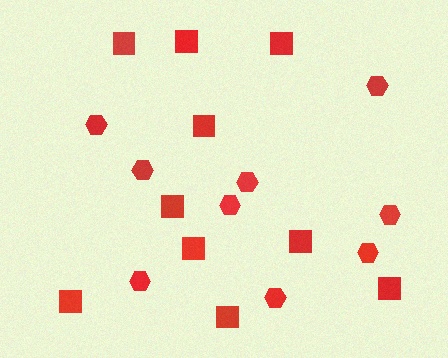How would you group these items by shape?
There are 2 groups: one group of hexagons (9) and one group of squares (10).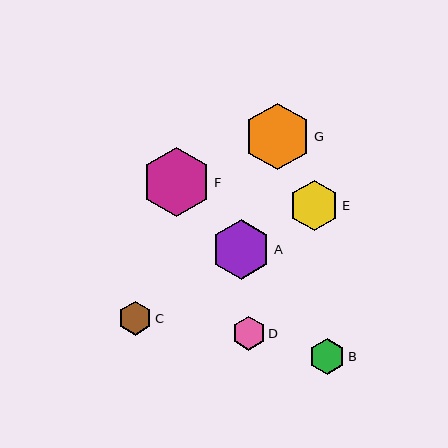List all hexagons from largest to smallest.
From largest to smallest: F, G, A, E, B, C, D.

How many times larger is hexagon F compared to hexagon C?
Hexagon F is approximately 2.0 times the size of hexagon C.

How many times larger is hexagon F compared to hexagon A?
Hexagon F is approximately 1.2 times the size of hexagon A.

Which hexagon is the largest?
Hexagon F is the largest with a size of approximately 70 pixels.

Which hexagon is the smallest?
Hexagon D is the smallest with a size of approximately 34 pixels.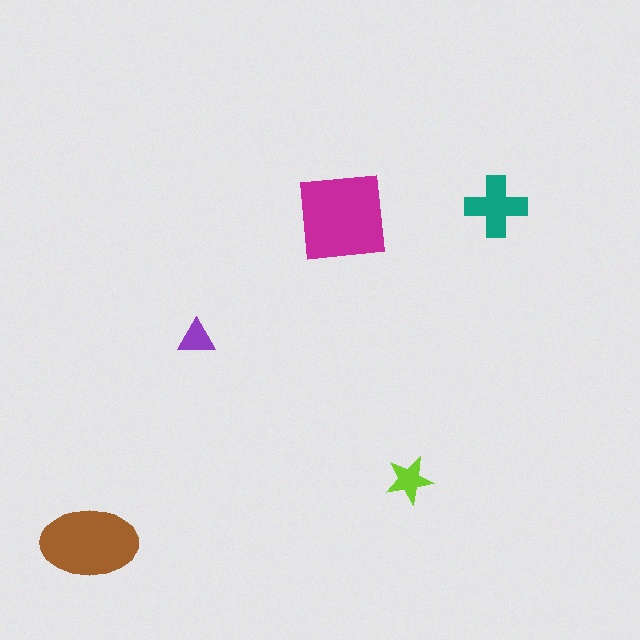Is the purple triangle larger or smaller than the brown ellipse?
Smaller.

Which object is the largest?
The magenta square.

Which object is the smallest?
The purple triangle.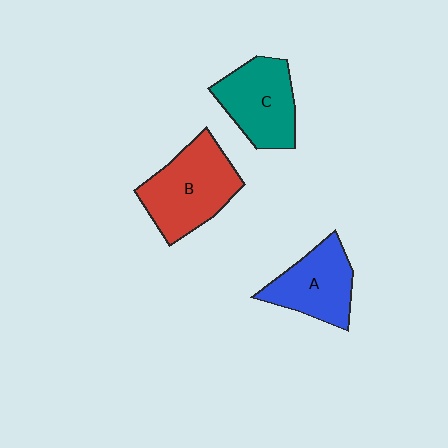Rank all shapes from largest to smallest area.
From largest to smallest: B (red), C (teal), A (blue).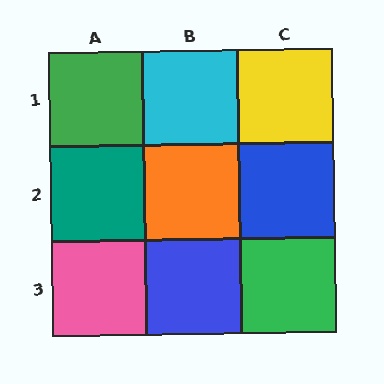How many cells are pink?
1 cell is pink.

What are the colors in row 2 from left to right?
Teal, orange, blue.